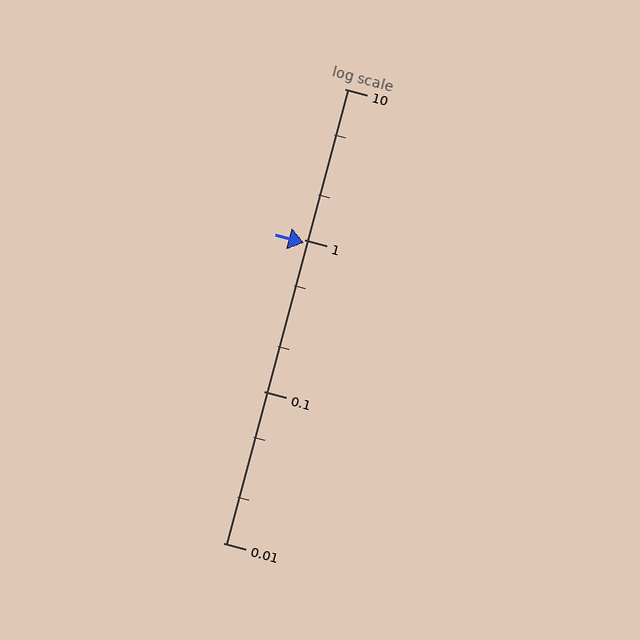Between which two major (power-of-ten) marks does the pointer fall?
The pointer is between 0.1 and 1.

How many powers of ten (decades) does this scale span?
The scale spans 3 decades, from 0.01 to 10.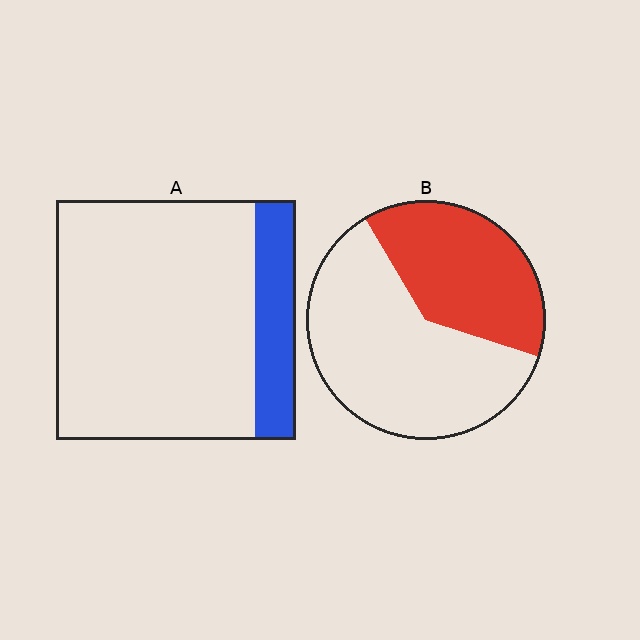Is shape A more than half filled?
No.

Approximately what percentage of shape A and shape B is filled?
A is approximately 15% and B is approximately 40%.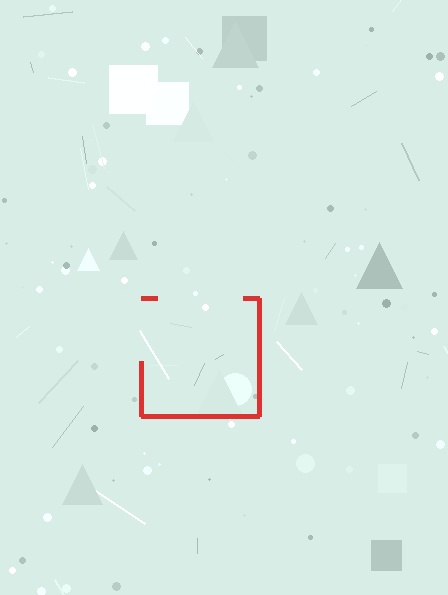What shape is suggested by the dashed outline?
The dashed outline suggests a square.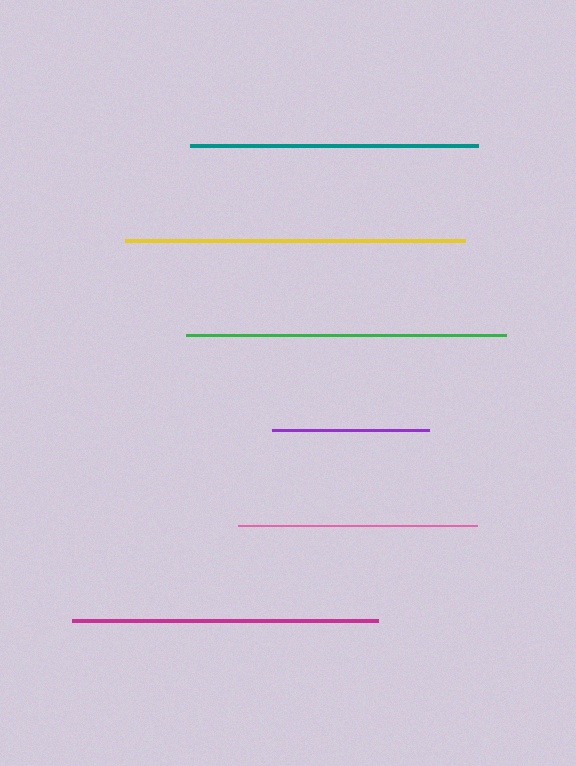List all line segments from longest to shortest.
From longest to shortest: yellow, green, magenta, teal, pink, purple.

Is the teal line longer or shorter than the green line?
The green line is longer than the teal line.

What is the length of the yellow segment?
The yellow segment is approximately 340 pixels long.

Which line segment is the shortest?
The purple line is the shortest at approximately 157 pixels.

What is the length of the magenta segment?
The magenta segment is approximately 307 pixels long.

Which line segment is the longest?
The yellow line is the longest at approximately 340 pixels.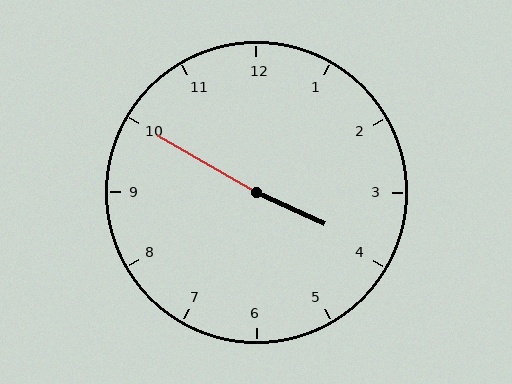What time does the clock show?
3:50.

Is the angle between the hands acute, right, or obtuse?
It is obtuse.